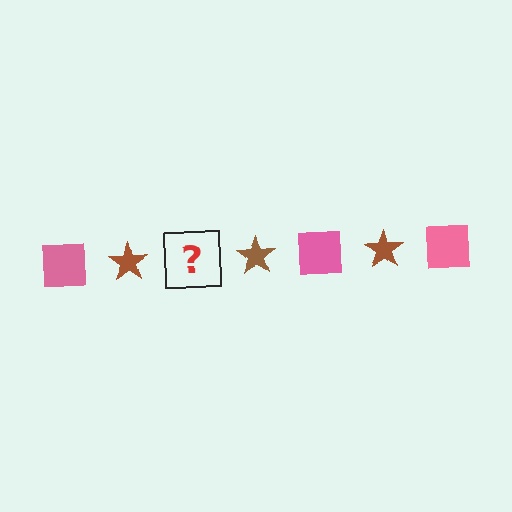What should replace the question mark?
The question mark should be replaced with a pink square.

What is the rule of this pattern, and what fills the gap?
The rule is that the pattern alternates between pink square and brown star. The gap should be filled with a pink square.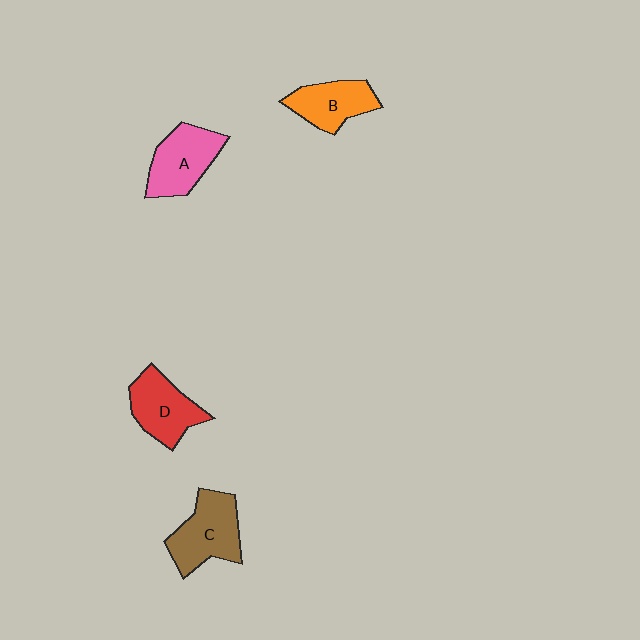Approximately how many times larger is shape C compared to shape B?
Approximately 1.3 times.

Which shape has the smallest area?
Shape B (orange).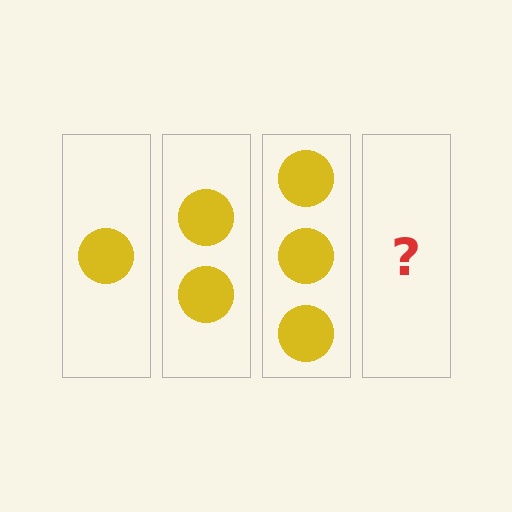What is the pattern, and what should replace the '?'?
The pattern is that each step adds one more circle. The '?' should be 4 circles.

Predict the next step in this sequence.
The next step is 4 circles.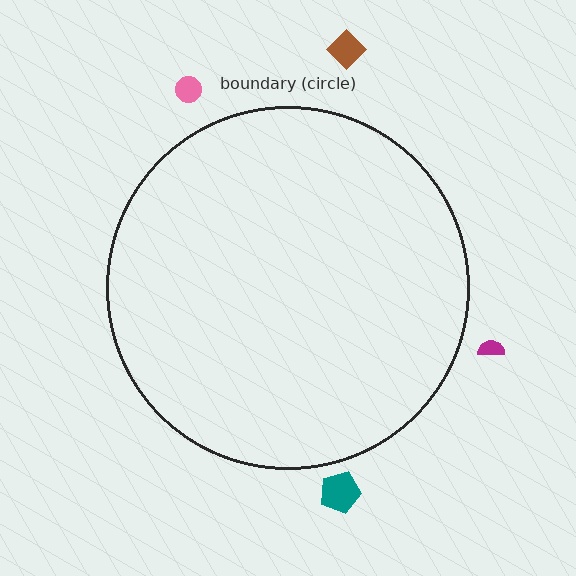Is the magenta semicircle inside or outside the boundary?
Outside.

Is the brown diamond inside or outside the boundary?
Outside.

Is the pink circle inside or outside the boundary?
Outside.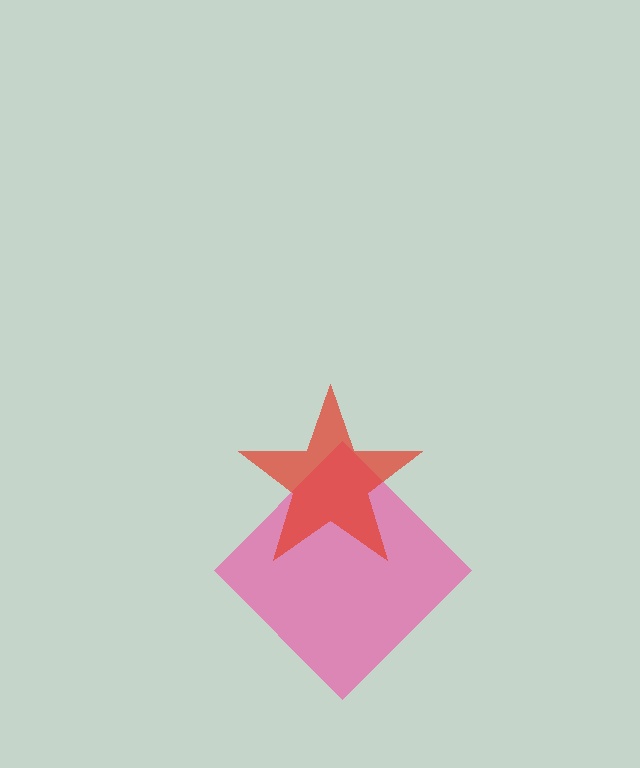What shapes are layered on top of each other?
The layered shapes are: a pink diamond, a red star.